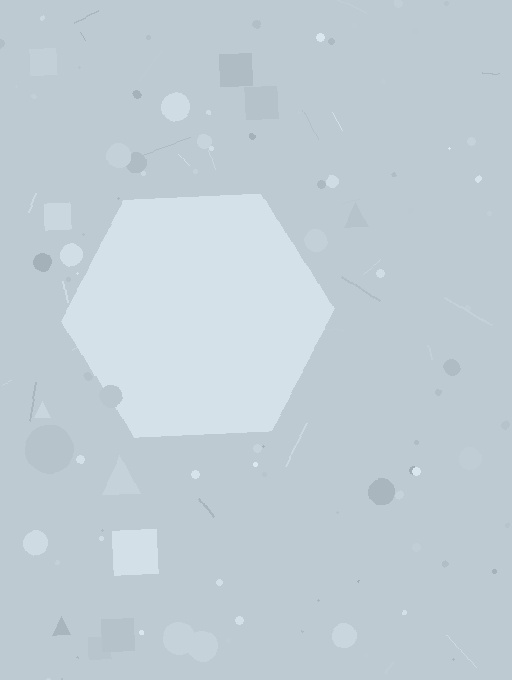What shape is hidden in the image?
A hexagon is hidden in the image.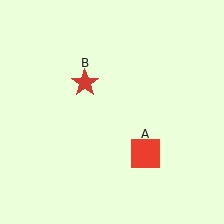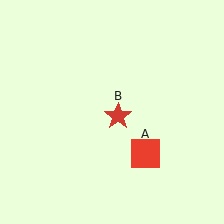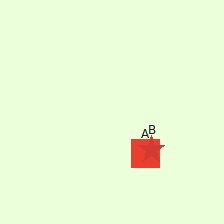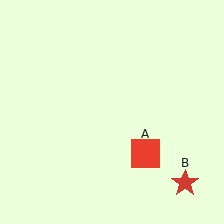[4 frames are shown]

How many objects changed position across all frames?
1 object changed position: red star (object B).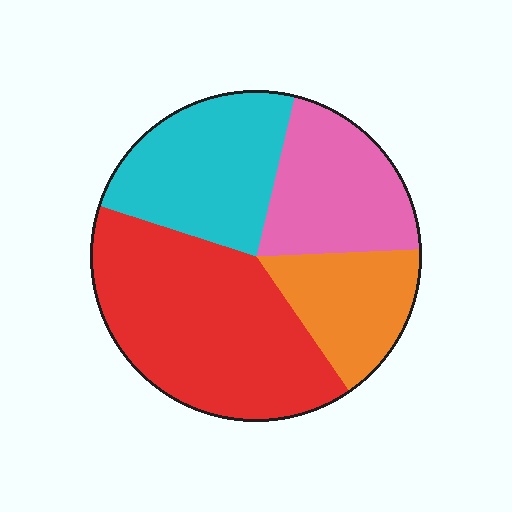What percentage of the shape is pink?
Pink takes up about one fifth (1/5) of the shape.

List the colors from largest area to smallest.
From largest to smallest: red, cyan, pink, orange.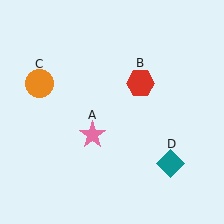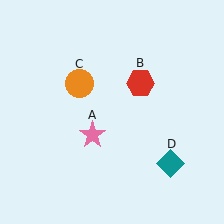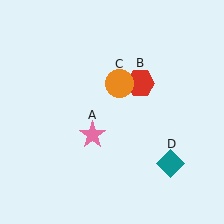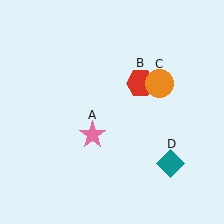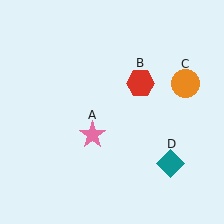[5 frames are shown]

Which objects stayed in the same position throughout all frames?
Pink star (object A) and red hexagon (object B) and teal diamond (object D) remained stationary.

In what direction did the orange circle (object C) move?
The orange circle (object C) moved right.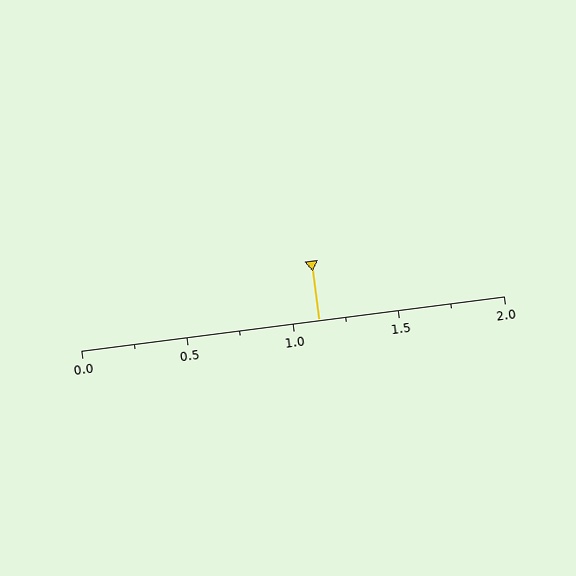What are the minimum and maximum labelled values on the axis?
The axis runs from 0.0 to 2.0.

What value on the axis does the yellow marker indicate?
The marker indicates approximately 1.12.